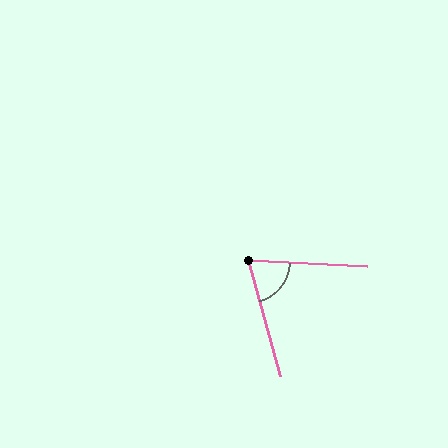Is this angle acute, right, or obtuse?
It is acute.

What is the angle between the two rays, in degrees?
Approximately 72 degrees.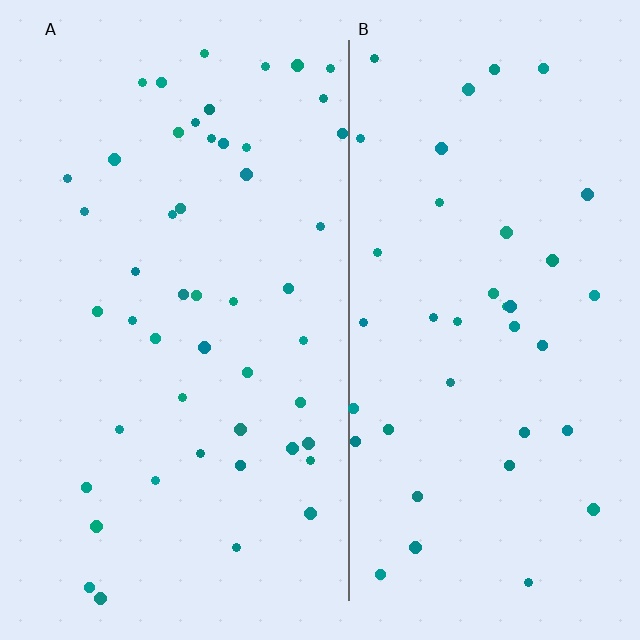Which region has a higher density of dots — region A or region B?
A (the left).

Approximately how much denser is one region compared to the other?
Approximately 1.2× — region A over region B.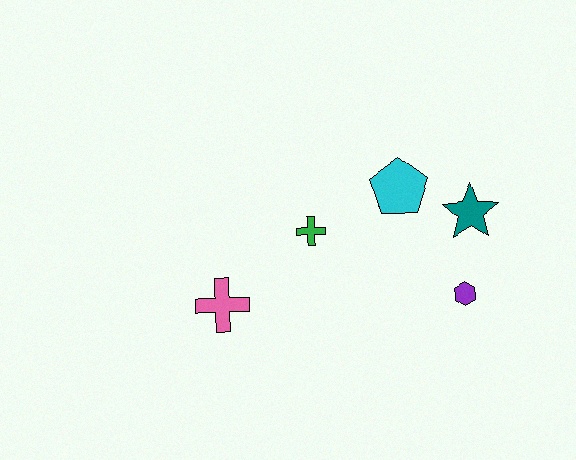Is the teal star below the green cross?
No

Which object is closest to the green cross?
The cyan pentagon is closest to the green cross.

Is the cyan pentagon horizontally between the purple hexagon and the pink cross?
Yes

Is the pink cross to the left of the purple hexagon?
Yes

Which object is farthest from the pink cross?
The teal star is farthest from the pink cross.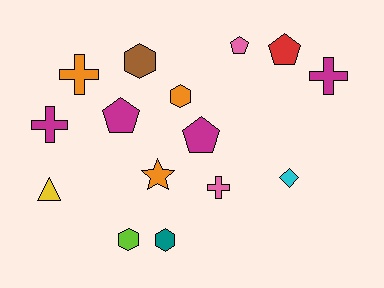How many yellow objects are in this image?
There is 1 yellow object.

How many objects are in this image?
There are 15 objects.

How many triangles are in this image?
There is 1 triangle.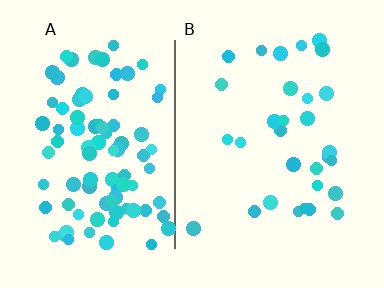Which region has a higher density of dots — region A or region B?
A (the left).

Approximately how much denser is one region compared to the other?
Approximately 3.0× — region A over region B.